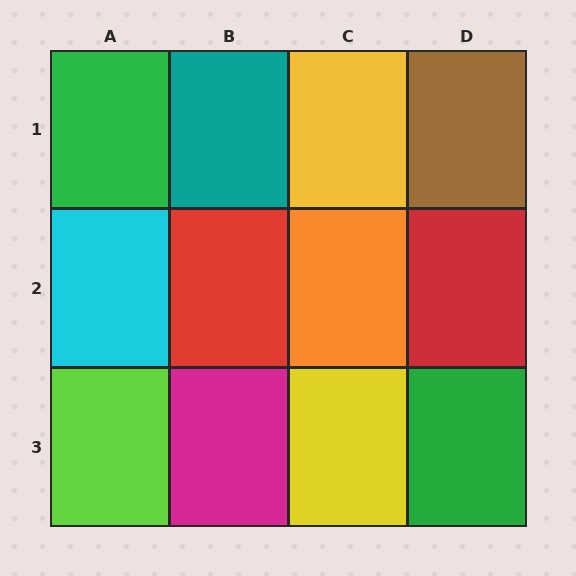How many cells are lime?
1 cell is lime.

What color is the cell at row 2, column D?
Red.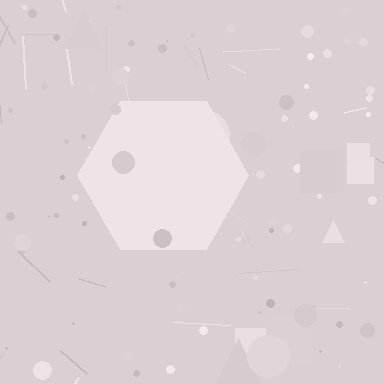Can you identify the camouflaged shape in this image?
The camouflaged shape is a hexagon.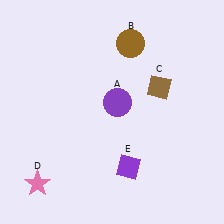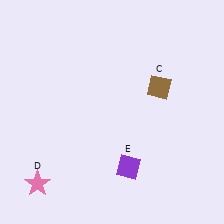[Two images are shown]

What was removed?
The brown circle (B), the purple circle (A) were removed in Image 2.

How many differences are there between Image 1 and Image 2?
There are 2 differences between the two images.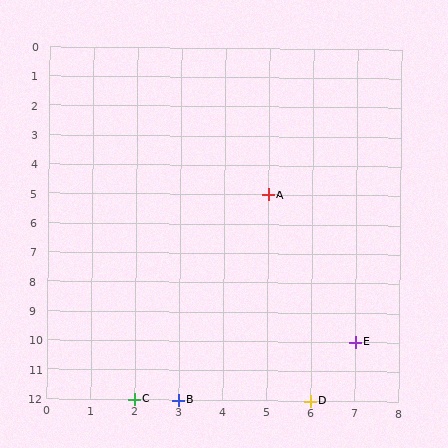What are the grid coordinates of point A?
Point A is at grid coordinates (5, 5).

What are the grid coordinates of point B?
Point B is at grid coordinates (3, 12).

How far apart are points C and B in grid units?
Points C and B are 1 column apart.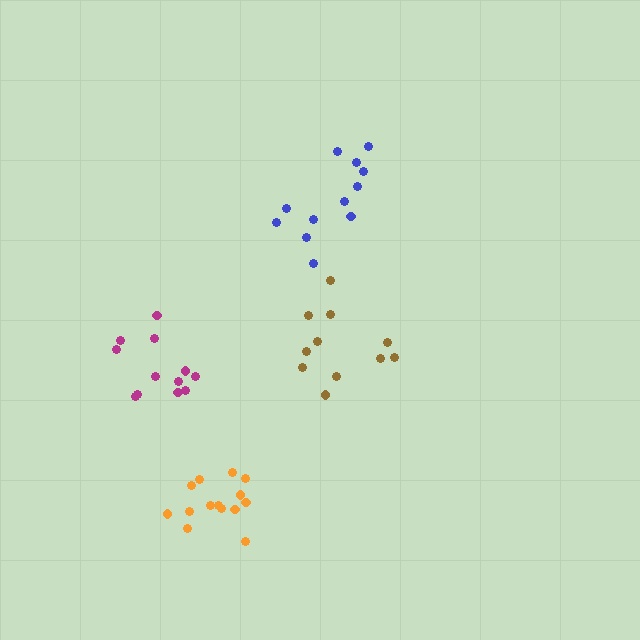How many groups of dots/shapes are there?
There are 4 groups.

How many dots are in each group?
Group 1: 12 dots, Group 2: 13 dots, Group 3: 11 dots, Group 4: 14 dots (50 total).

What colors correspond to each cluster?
The clusters are colored: magenta, blue, brown, orange.